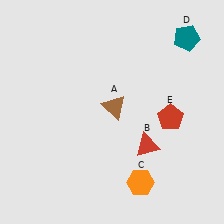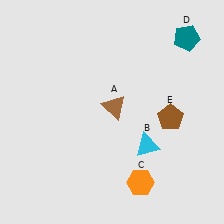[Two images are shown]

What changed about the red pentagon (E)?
In Image 1, E is red. In Image 2, it changed to brown.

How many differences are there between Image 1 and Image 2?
There are 2 differences between the two images.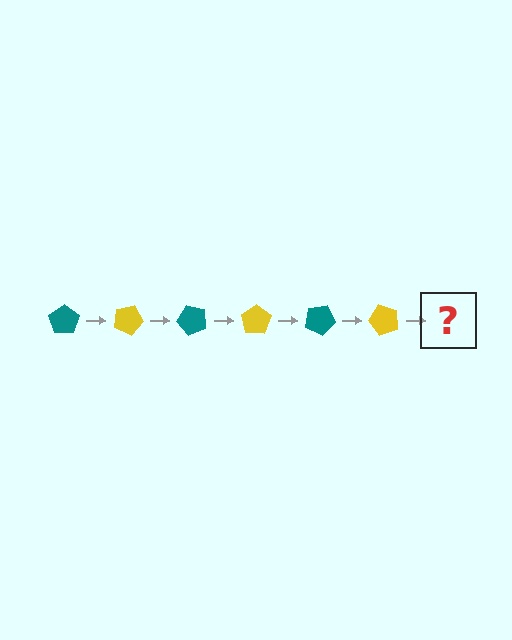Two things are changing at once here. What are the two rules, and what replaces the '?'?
The two rules are that it rotates 25 degrees each step and the color cycles through teal and yellow. The '?' should be a teal pentagon, rotated 150 degrees from the start.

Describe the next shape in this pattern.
It should be a teal pentagon, rotated 150 degrees from the start.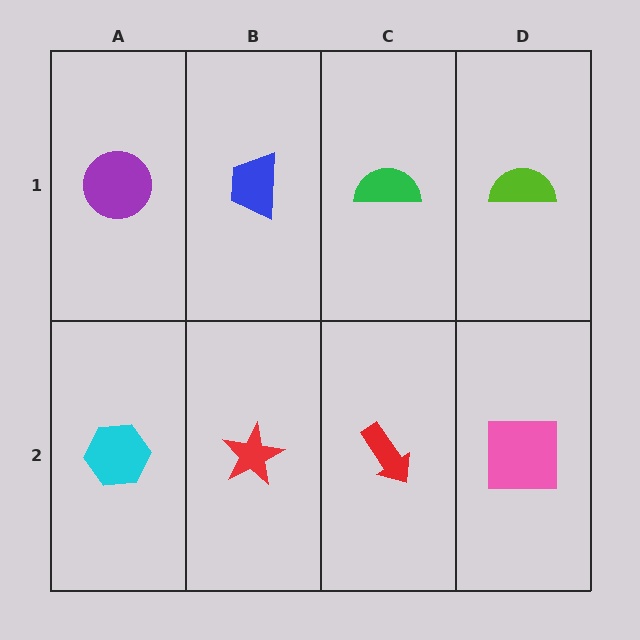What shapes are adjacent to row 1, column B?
A red star (row 2, column B), a purple circle (row 1, column A), a green semicircle (row 1, column C).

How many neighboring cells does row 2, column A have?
2.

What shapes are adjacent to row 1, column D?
A pink square (row 2, column D), a green semicircle (row 1, column C).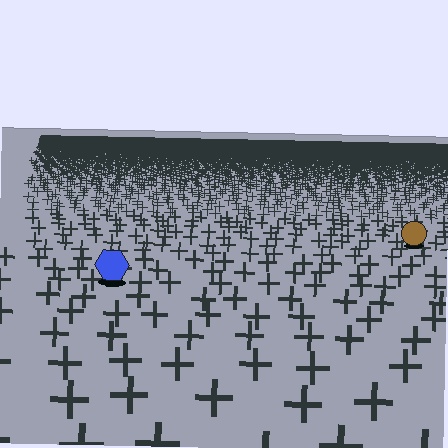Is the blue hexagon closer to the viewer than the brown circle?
Yes. The blue hexagon is closer — you can tell from the texture gradient: the ground texture is coarser near it.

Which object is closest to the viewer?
The blue hexagon is closest. The texture marks near it are larger and more spread out.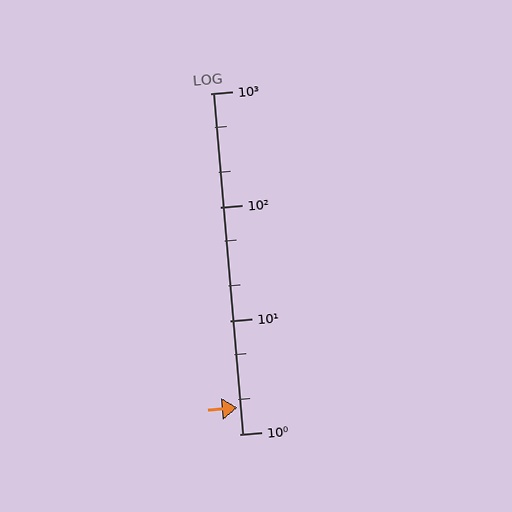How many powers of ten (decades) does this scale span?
The scale spans 3 decades, from 1 to 1000.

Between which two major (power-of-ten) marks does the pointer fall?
The pointer is between 1 and 10.